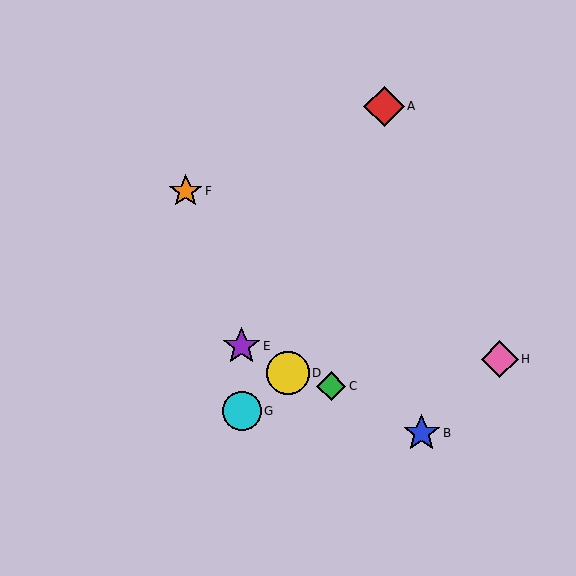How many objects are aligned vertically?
2 objects (E, G) are aligned vertically.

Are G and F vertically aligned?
No, G is at x≈242 and F is at x≈186.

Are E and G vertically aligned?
Yes, both are at x≈242.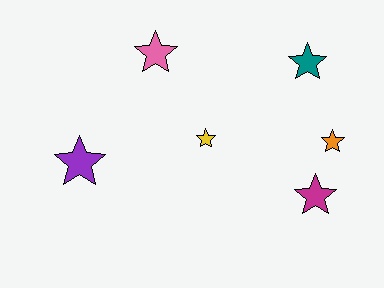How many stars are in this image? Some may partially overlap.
There are 6 stars.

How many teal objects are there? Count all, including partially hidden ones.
There is 1 teal object.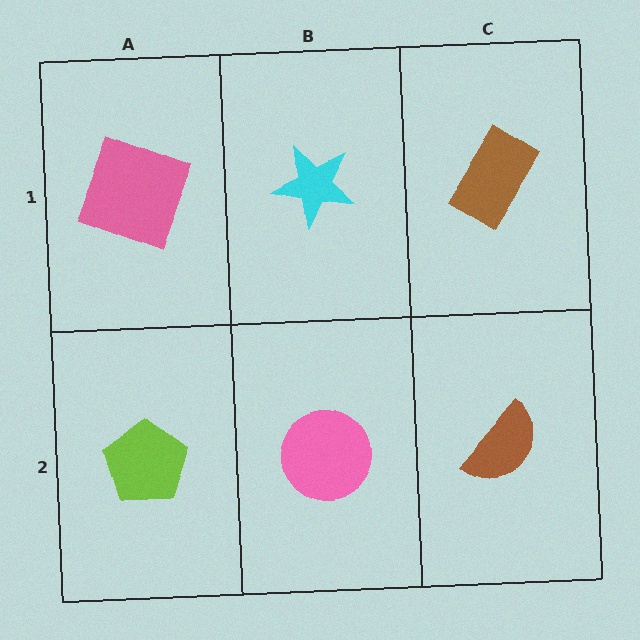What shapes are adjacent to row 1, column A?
A lime pentagon (row 2, column A), a cyan star (row 1, column B).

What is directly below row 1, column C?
A brown semicircle.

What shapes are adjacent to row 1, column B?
A pink circle (row 2, column B), a pink square (row 1, column A), a brown rectangle (row 1, column C).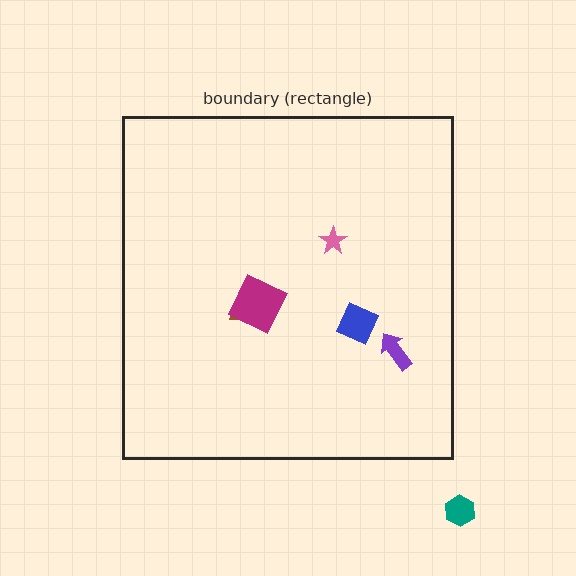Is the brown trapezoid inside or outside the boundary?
Inside.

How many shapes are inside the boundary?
5 inside, 1 outside.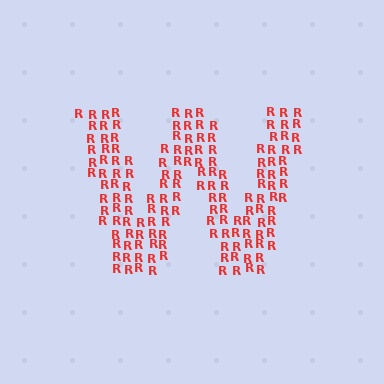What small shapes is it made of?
It is made of small letter R's.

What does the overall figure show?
The overall figure shows the letter W.